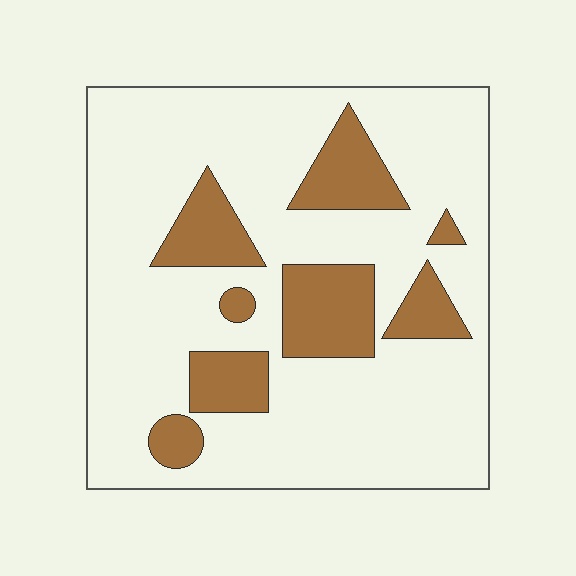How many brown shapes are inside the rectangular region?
8.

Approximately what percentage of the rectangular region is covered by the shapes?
Approximately 20%.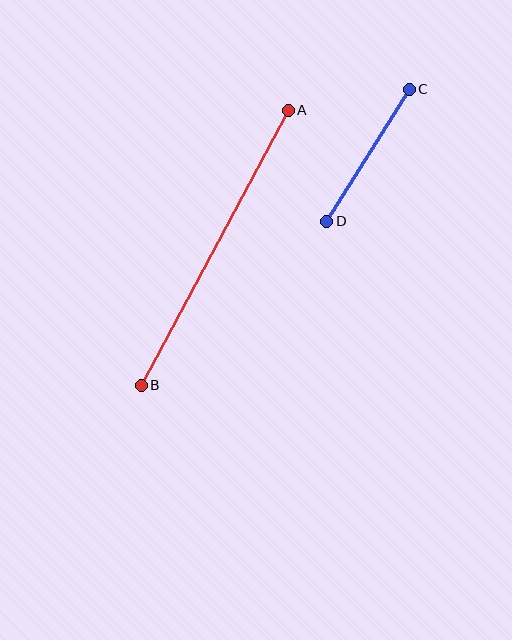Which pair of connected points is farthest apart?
Points A and B are farthest apart.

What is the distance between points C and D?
The distance is approximately 156 pixels.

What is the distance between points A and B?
The distance is approximately 312 pixels.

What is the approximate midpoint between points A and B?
The midpoint is at approximately (215, 248) pixels.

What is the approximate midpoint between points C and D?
The midpoint is at approximately (368, 155) pixels.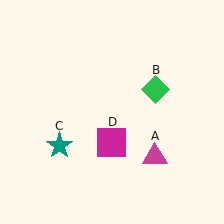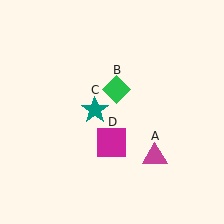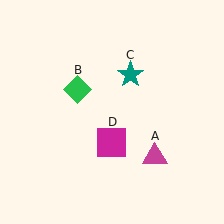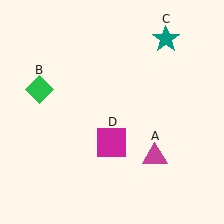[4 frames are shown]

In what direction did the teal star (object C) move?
The teal star (object C) moved up and to the right.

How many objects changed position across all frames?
2 objects changed position: green diamond (object B), teal star (object C).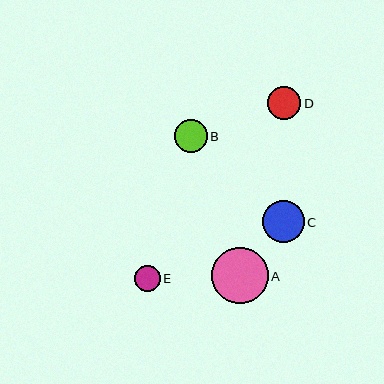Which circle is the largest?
Circle A is the largest with a size of approximately 56 pixels.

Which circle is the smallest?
Circle E is the smallest with a size of approximately 25 pixels.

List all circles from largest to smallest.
From largest to smallest: A, C, D, B, E.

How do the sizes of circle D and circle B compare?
Circle D and circle B are approximately the same size.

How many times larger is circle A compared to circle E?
Circle A is approximately 2.2 times the size of circle E.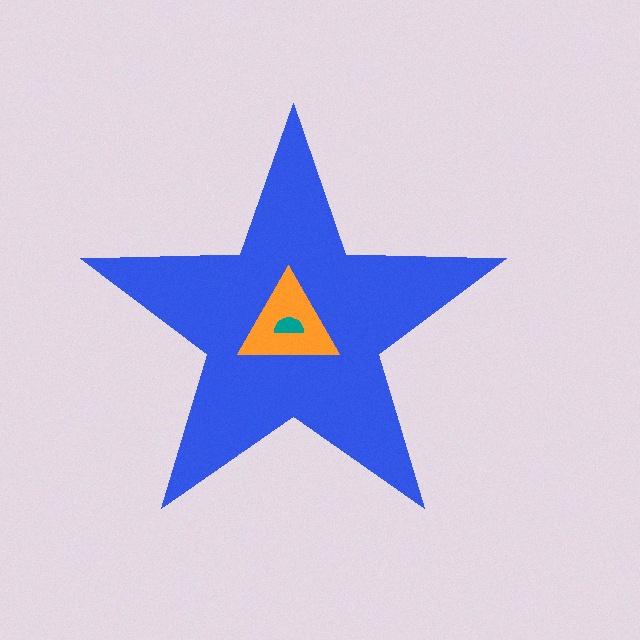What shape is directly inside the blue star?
The orange triangle.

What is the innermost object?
The teal semicircle.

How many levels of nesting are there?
3.